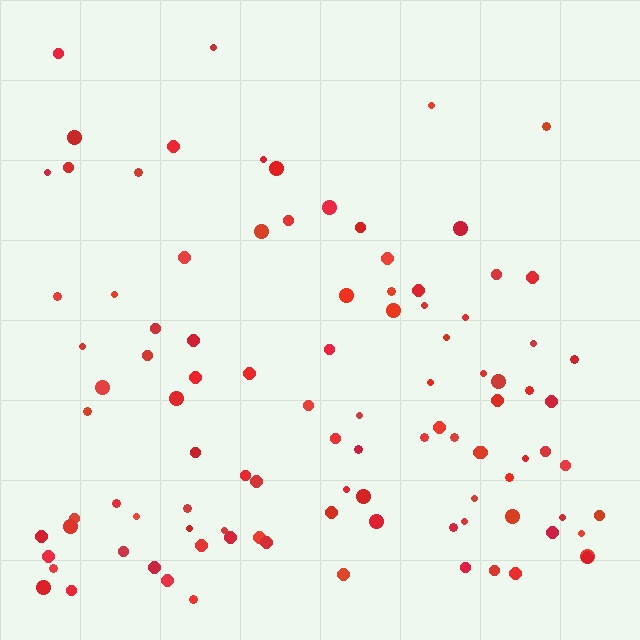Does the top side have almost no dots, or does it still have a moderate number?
Still a moderate number, just noticeably fewer than the bottom.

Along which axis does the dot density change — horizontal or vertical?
Vertical.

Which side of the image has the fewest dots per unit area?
The top.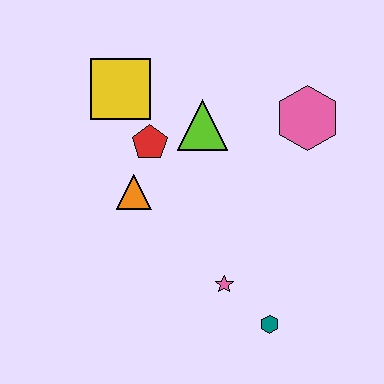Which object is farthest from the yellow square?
The teal hexagon is farthest from the yellow square.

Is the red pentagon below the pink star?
No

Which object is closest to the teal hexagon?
The pink star is closest to the teal hexagon.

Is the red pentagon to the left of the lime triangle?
Yes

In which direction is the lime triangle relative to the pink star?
The lime triangle is above the pink star.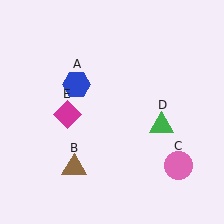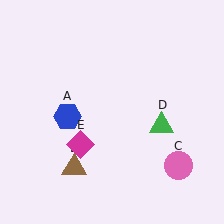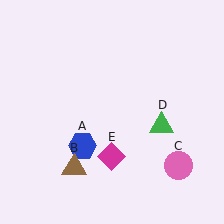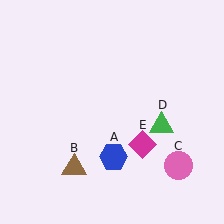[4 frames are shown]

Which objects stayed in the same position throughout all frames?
Brown triangle (object B) and pink circle (object C) and green triangle (object D) remained stationary.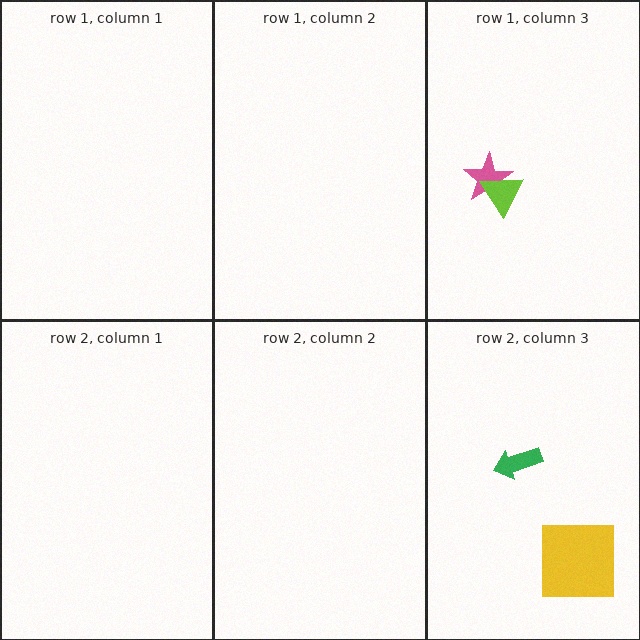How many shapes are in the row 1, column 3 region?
2.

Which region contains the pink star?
The row 1, column 3 region.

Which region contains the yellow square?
The row 2, column 3 region.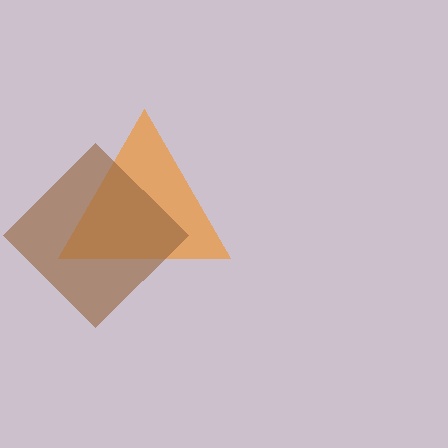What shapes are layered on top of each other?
The layered shapes are: an orange triangle, a brown diamond.